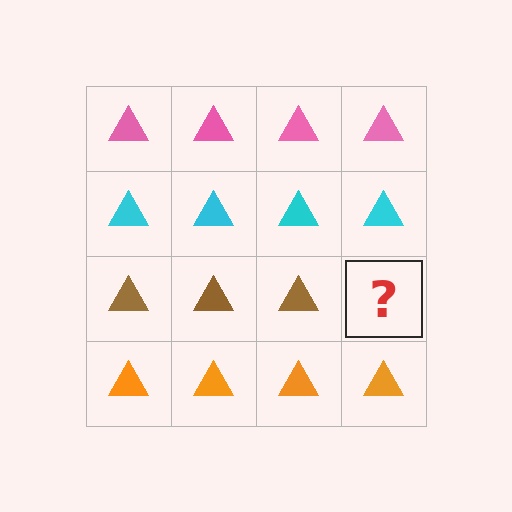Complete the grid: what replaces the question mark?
The question mark should be replaced with a brown triangle.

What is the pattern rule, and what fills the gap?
The rule is that each row has a consistent color. The gap should be filled with a brown triangle.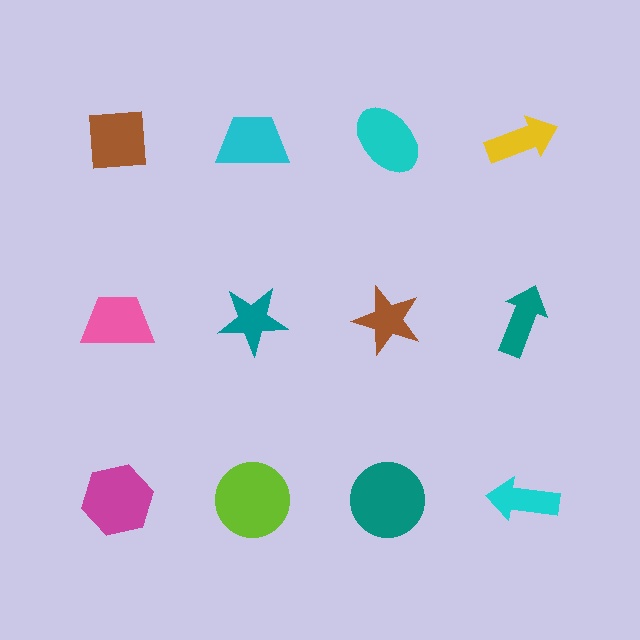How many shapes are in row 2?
4 shapes.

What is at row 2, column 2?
A teal star.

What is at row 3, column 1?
A magenta hexagon.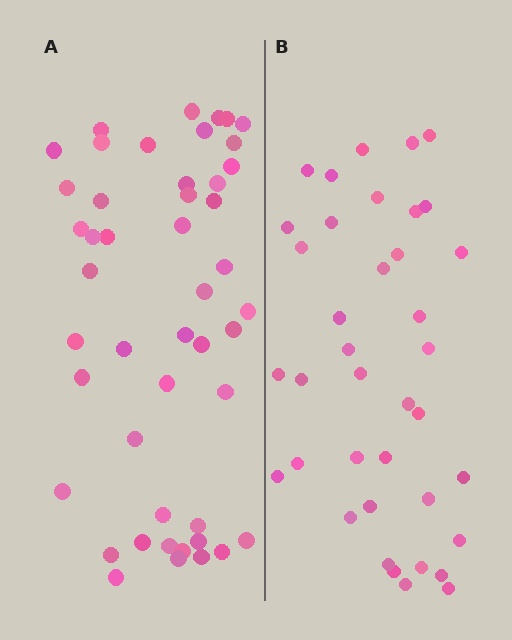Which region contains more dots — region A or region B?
Region A (the left region) has more dots.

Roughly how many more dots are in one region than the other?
Region A has roughly 8 or so more dots than region B.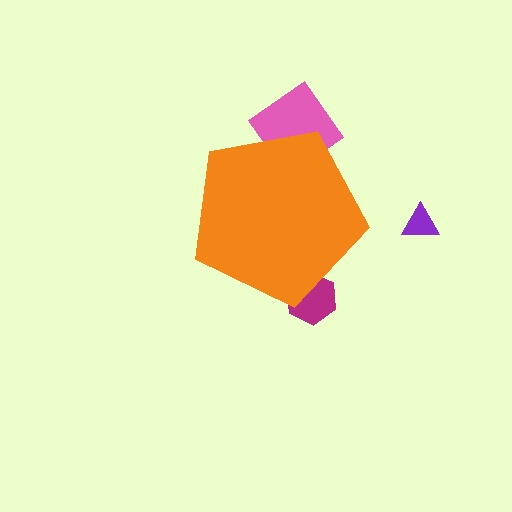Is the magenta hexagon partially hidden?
Yes, the magenta hexagon is partially hidden behind the orange pentagon.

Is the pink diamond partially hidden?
Yes, the pink diamond is partially hidden behind the orange pentagon.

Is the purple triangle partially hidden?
No, the purple triangle is fully visible.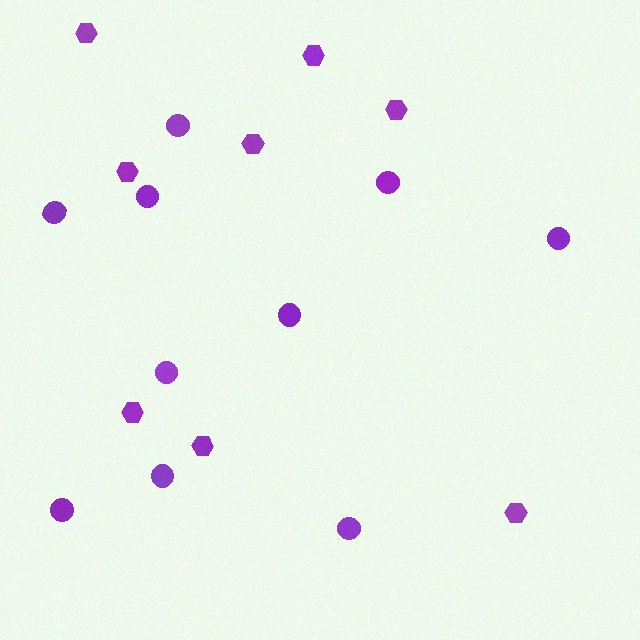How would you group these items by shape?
There are 2 groups: one group of hexagons (8) and one group of circles (10).